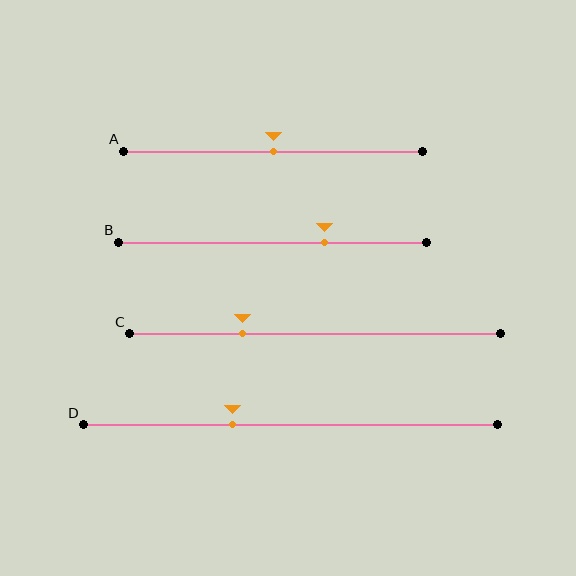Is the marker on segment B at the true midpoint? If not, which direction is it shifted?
No, the marker on segment B is shifted to the right by about 17% of the segment length.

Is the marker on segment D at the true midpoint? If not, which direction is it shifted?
No, the marker on segment D is shifted to the left by about 14% of the segment length.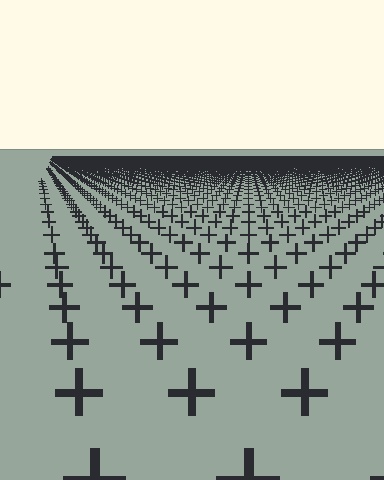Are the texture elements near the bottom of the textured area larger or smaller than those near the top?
Larger. Near the bottom, elements are closer to the viewer and appear at a bigger on-screen size.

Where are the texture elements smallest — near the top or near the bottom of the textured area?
Near the top.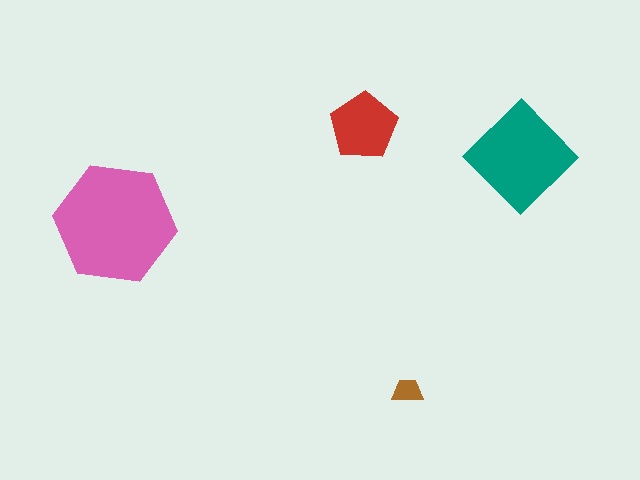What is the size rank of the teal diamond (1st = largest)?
2nd.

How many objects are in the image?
There are 4 objects in the image.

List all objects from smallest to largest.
The brown trapezoid, the red pentagon, the teal diamond, the pink hexagon.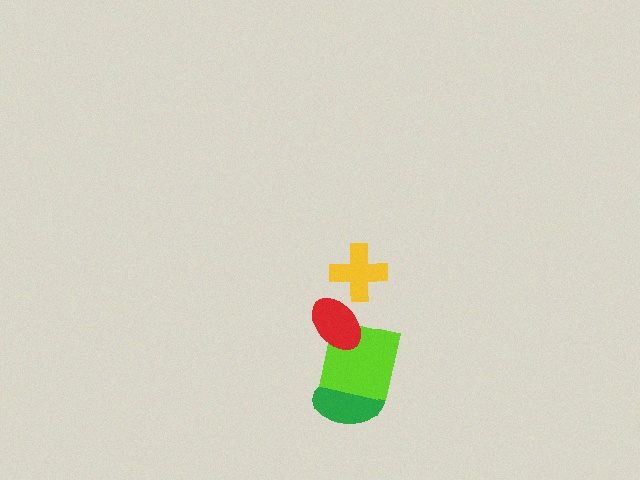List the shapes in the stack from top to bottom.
From top to bottom: the yellow cross, the red ellipse, the lime square, the green ellipse.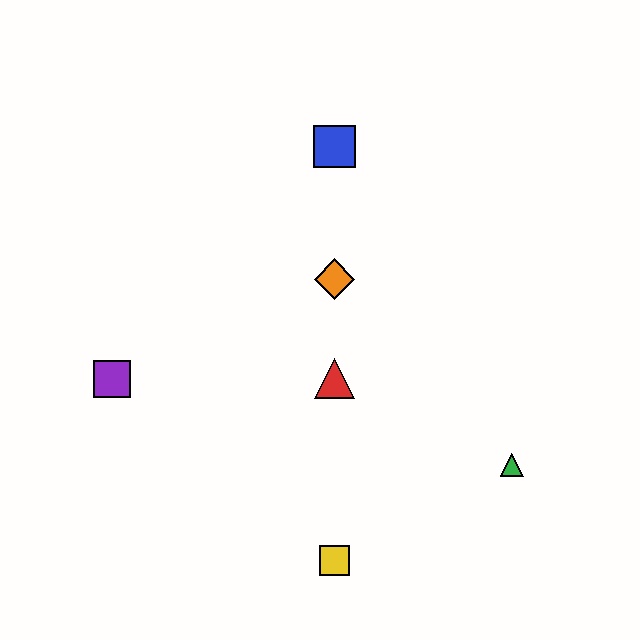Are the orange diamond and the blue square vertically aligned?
Yes, both are at x≈334.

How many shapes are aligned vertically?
4 shapes (the red triangle, the blue square, the yellow square, the orange diamond) are aligned vertically.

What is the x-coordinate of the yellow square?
The yellow square is at x≈334.